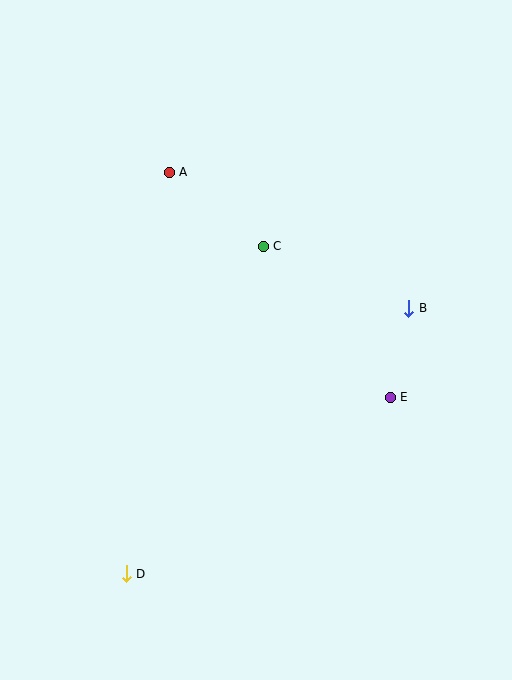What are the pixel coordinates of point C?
Point C is at (263, 246).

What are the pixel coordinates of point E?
Point E is at (390, 397).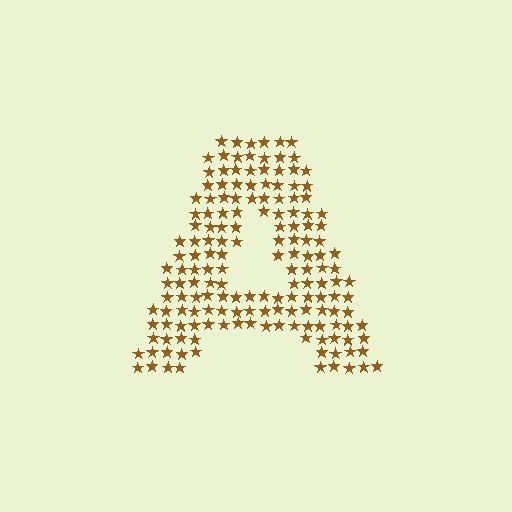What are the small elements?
The small elements are stars.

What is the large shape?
The large shape is the letter A.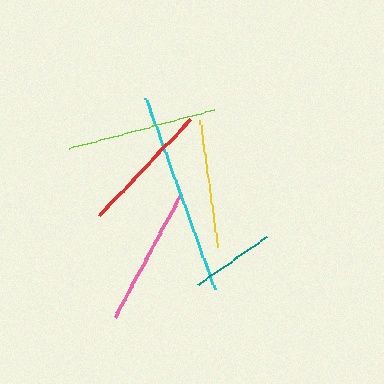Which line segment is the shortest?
The teal line is the shortest at approximately 83 pixels.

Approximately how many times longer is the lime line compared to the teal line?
The lime line is approximately 1.8 times the length of the teal line.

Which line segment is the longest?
The cyan line is the longest at approximately 204 pixels.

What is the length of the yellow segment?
The yellow segment is approximately 128 pixels long.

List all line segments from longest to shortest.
From longest to shortest: cyan, lime, pink, red, yellow, teal.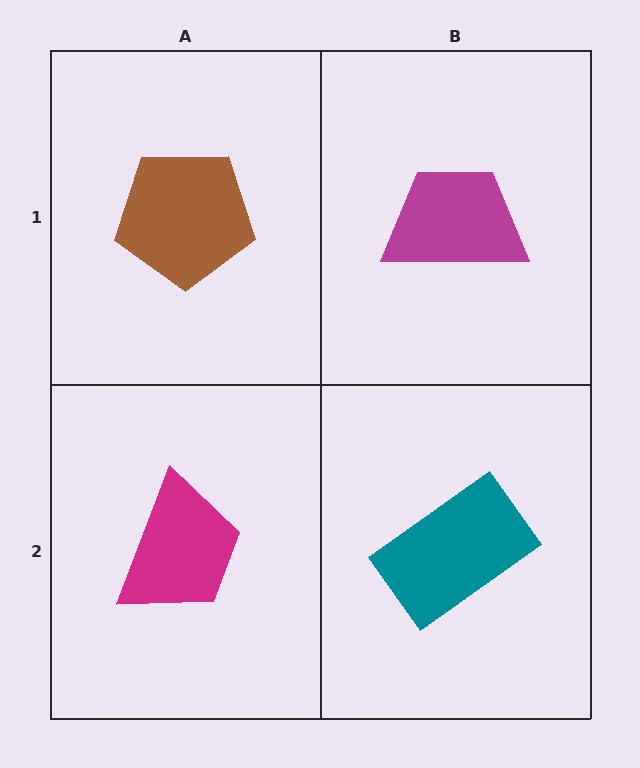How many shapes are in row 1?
2 shapes.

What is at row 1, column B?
A magenta trapezoid.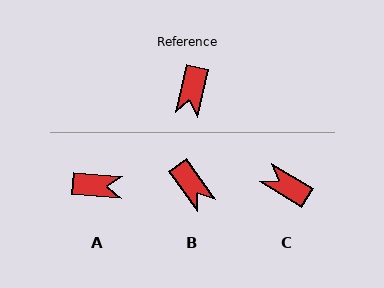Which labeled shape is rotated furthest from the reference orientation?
C, about 109 degrees away.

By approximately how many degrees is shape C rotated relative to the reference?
Approximately 109 degrees clockwise.